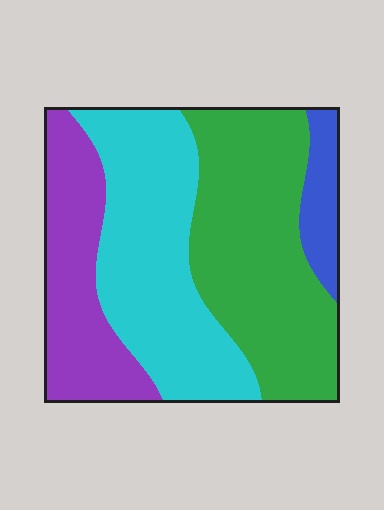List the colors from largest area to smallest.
From largest to smallest: green, cyan, purple, blue.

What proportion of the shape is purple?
Purple covers about 20% of the shape.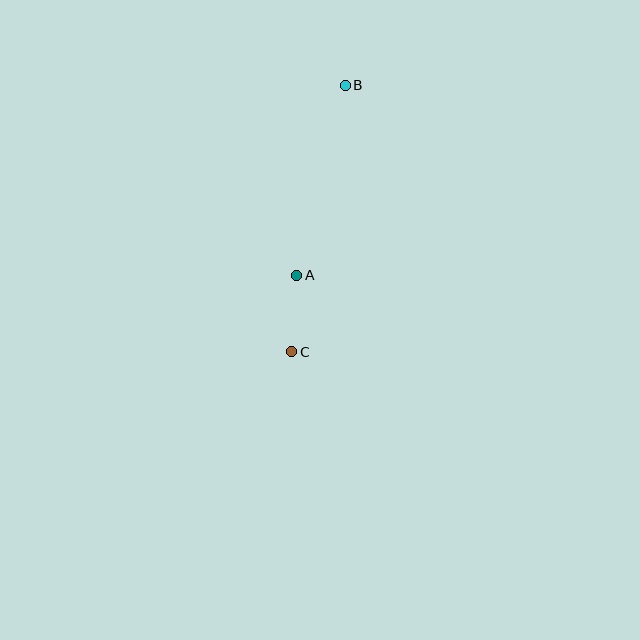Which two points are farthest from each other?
Points B and C are farthest from each other.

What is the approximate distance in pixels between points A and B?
The distance between A and B is approximately 196 pixels.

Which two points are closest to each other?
Points A and C are closest to each other.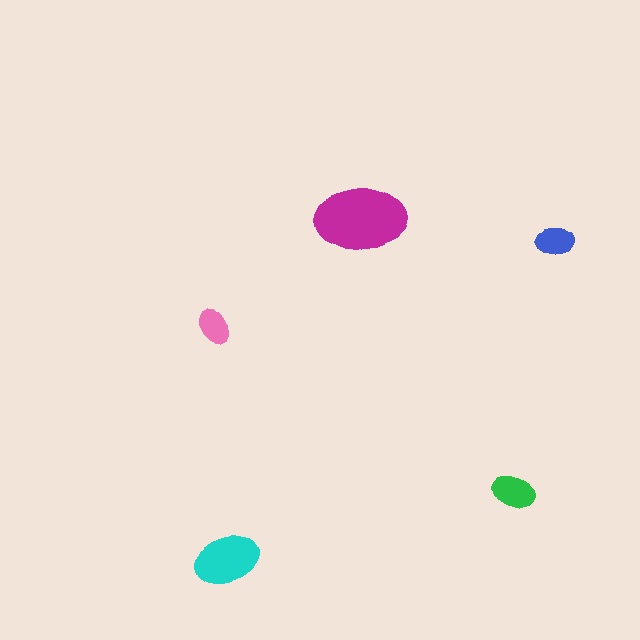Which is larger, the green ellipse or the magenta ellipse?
The magenta one.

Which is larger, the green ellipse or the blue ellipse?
The green one.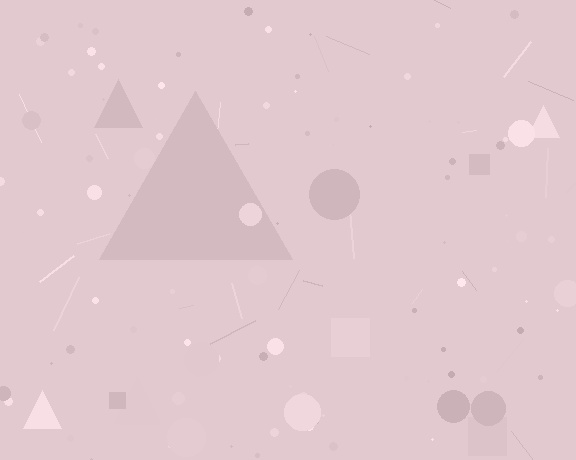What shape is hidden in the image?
A triangle is hidden in the image.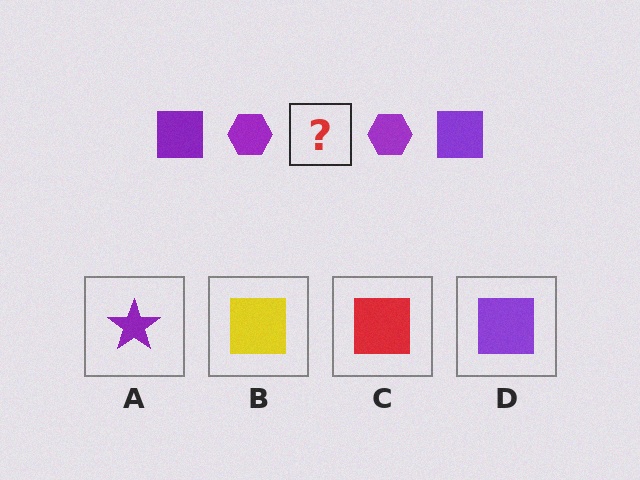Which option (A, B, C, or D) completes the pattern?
D.